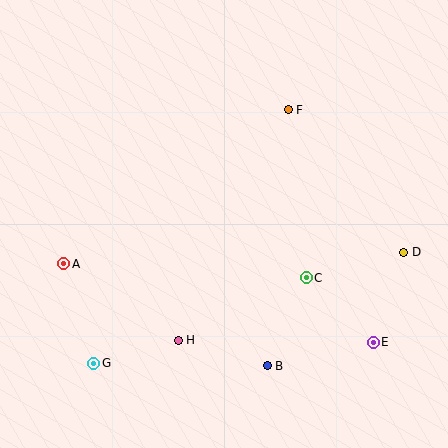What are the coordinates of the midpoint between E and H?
The midpoint between E and H is at (276, 341).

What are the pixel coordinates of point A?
Point A is at (64, 264).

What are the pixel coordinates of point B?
Point B is at (267, 366).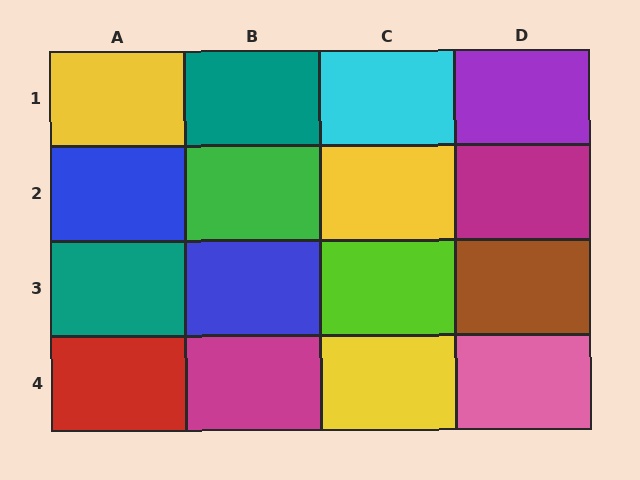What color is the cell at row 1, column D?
Purple.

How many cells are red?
1 cell is red.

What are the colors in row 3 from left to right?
Teal, blue, lime, brown.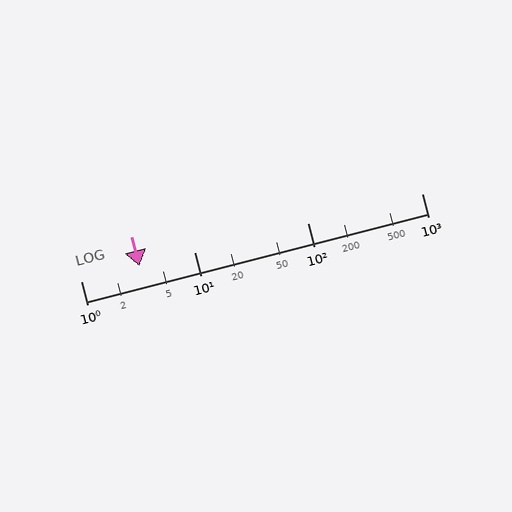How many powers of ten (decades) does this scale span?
The scale spans 3 decades, from 1 to 1000.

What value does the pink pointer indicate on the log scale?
The pointer indicates approximately 3.3.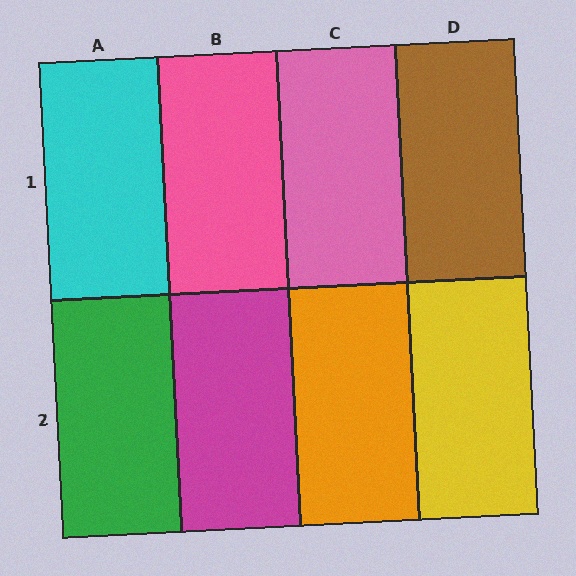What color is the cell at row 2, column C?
Orange.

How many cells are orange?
1 cell is orange.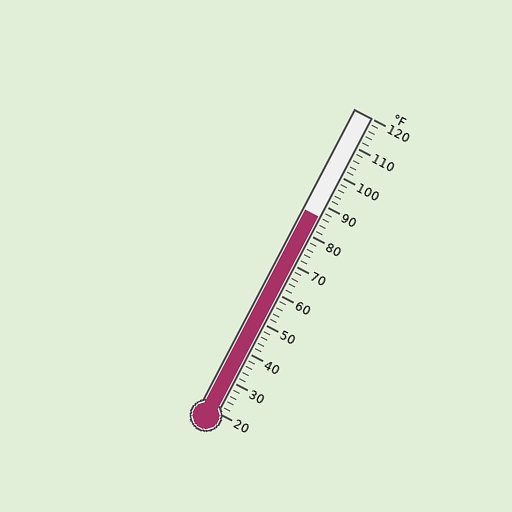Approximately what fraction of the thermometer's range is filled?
The thermometer is filled to approximately 65% of its range.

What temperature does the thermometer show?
The thermometer shows approximately 86°F.